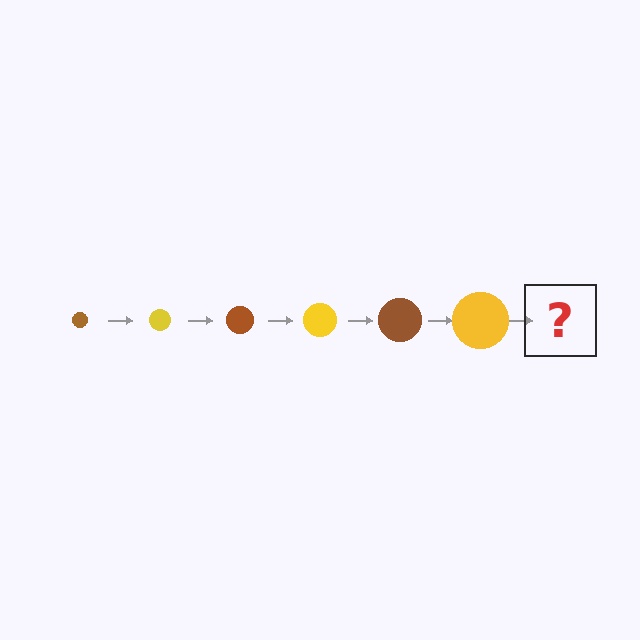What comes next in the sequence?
The next element should be a brown circle, larger than the previous one.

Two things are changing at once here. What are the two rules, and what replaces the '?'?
The two rules are that the circle grows larger each step and the color cycles through brown and yellow. The '?' should be a brown circle, larger than the previous one.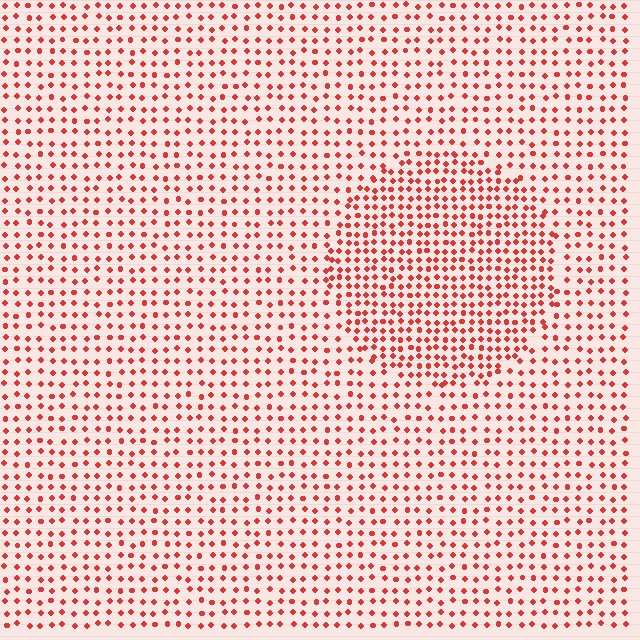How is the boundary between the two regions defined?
The boundary is defined by a change in element density (approximately 1.7x ratio). All elements are the same color, size, and shape.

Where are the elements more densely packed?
The elements are more densely packed inside the circle boundary.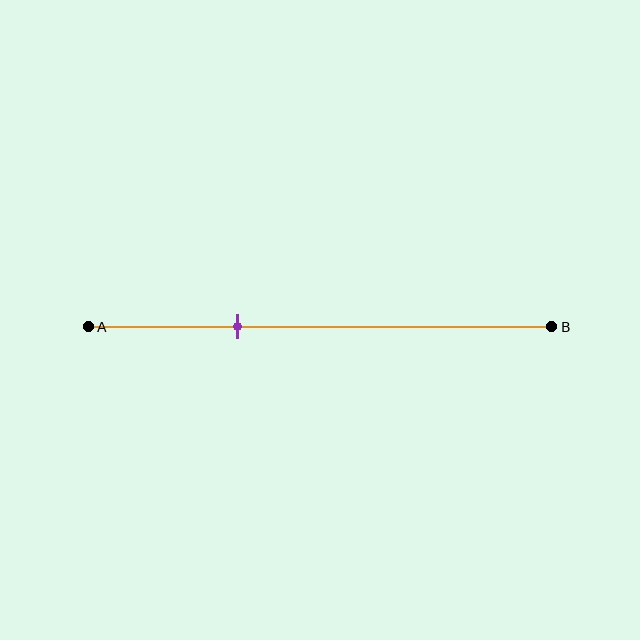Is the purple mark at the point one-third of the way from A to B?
Yes, the mark is approximately at the one-third point.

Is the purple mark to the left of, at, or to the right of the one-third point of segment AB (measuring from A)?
The purple mark is approximately at the one-third point of segment AB.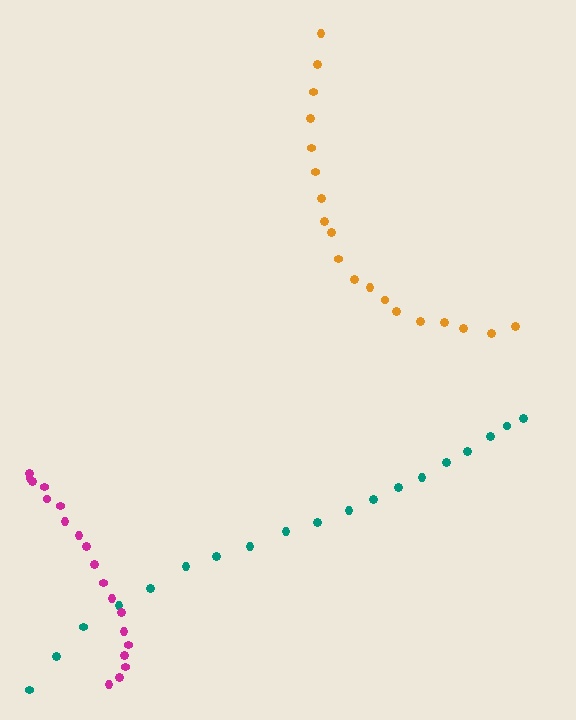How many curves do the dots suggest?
There are 3 distinct paths.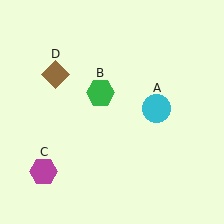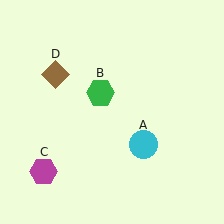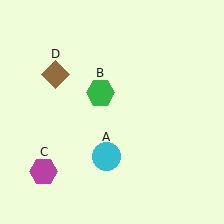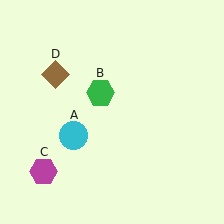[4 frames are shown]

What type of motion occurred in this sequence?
The cyan circle (object A) rotated clockwise around the center of the scene.